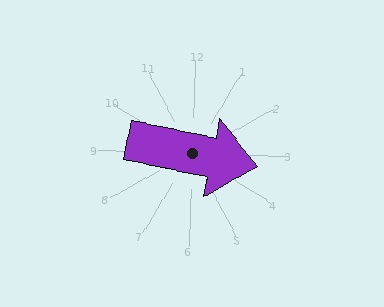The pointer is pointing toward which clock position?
Roughly 3 o'clock.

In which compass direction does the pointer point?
East.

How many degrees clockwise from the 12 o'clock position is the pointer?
Approximately 100 degrees.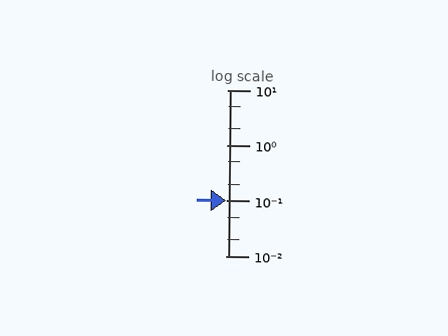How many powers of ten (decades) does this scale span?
The scale spans 3 decades, from 0.01 to 10.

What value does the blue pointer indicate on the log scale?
The pointer indicates approximately 0.1.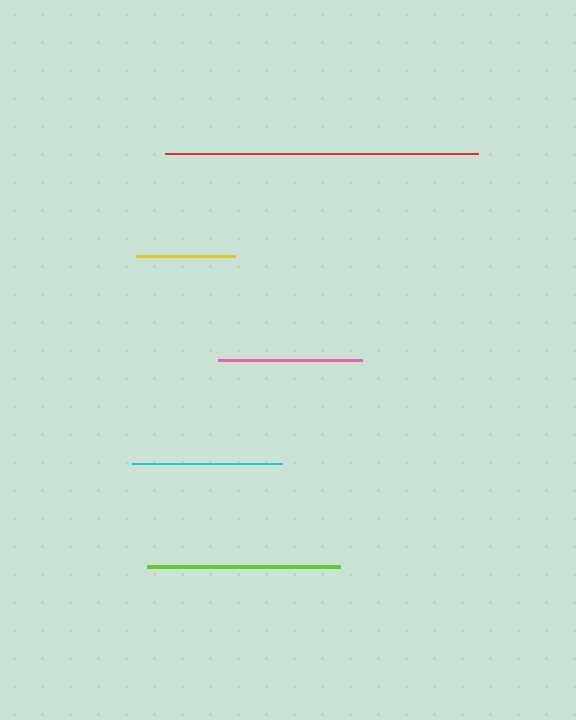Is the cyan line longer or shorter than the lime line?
The lime line is longer than the cyan line.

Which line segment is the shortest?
The yellow line is the shortest at approximately 99 pixels.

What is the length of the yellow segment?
The yellow segment is approximately 99 pixels long.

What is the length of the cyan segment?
The cyan segment is approximately 150 pixels long.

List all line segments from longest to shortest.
From longest to shortest: red, lime, cyan, pink, yellow.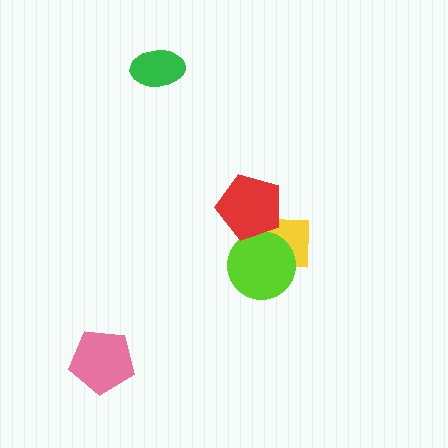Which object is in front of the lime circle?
The red pentagon is in front of the lime circle.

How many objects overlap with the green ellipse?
0 objects overlap with the green ellipse.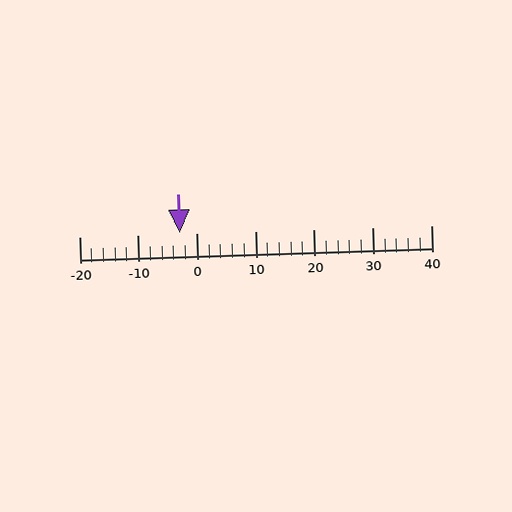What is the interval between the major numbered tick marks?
The major tick marks are spaced 10 units apart.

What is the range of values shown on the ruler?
The ruler shows values from -20 to 40.